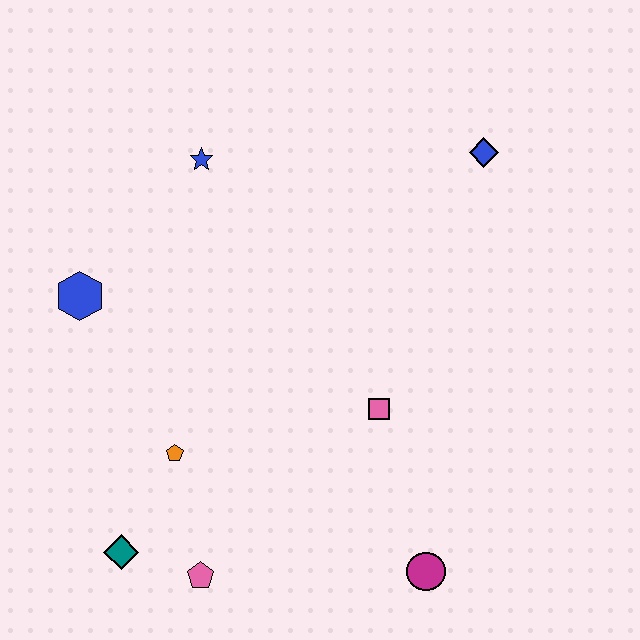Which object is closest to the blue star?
The blue hexagon is closest to the blue star.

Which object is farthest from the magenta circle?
The blue star is farthest from the magenta circle.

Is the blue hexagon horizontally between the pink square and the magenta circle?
No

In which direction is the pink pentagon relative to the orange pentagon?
The pink pentagon is below the orange pentagon.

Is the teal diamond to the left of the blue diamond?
Yes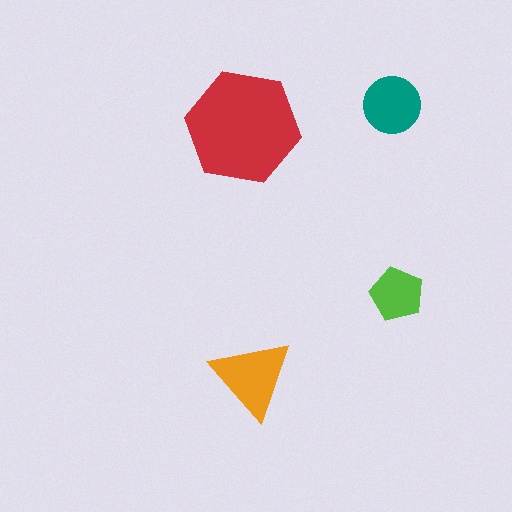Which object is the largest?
The red hexagon.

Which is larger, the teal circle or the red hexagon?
The red hexagon.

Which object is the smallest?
The lime pentagon.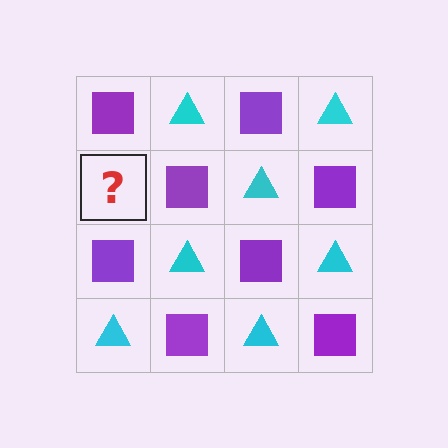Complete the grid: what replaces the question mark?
The question mark should be replaced with a cyan triangle.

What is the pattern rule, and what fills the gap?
The rule is that it alternates purple square and cyan triangle in a checkerboard pattern. The gap should be filled with a cyan triangle.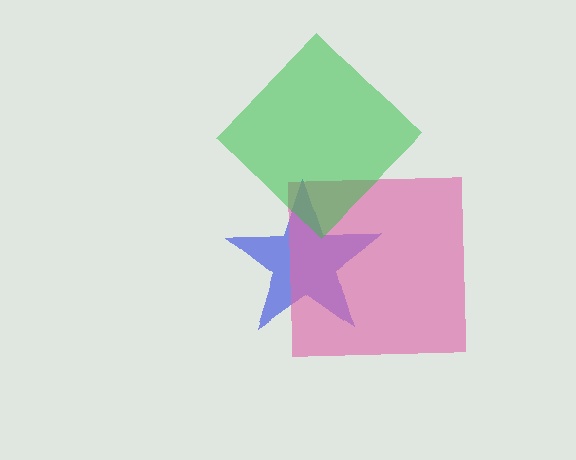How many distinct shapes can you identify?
There are 3 distinct shapes: a blue star, a pink square, a green diamond.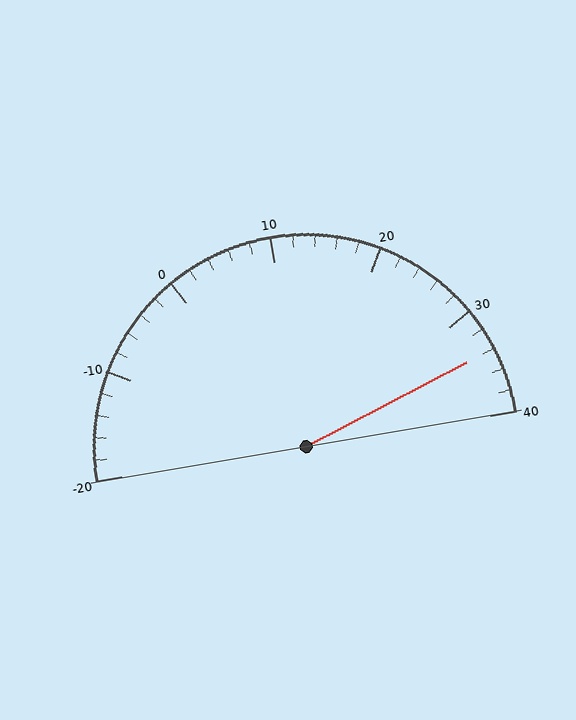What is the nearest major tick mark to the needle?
The nearest major tick mark is 30.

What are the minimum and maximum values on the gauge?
The gauge ranges from -20 to 40.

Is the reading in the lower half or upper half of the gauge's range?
The reading is in the upper half of the range (-20 to 40).